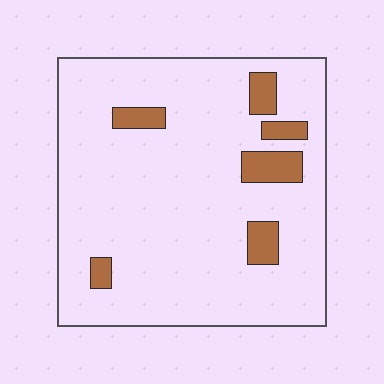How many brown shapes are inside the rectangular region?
6.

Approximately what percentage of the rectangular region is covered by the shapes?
Approximately 10%.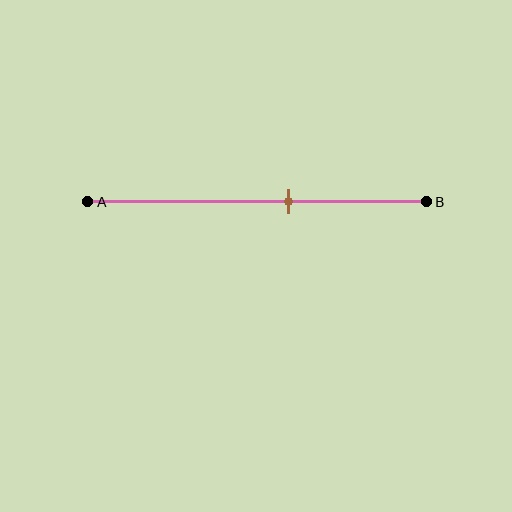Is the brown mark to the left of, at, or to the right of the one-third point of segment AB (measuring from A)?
The brown mark is to the right of the one-third point of segment AB.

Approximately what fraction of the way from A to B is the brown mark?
The brown mark is approximately 60% of the way from A to B.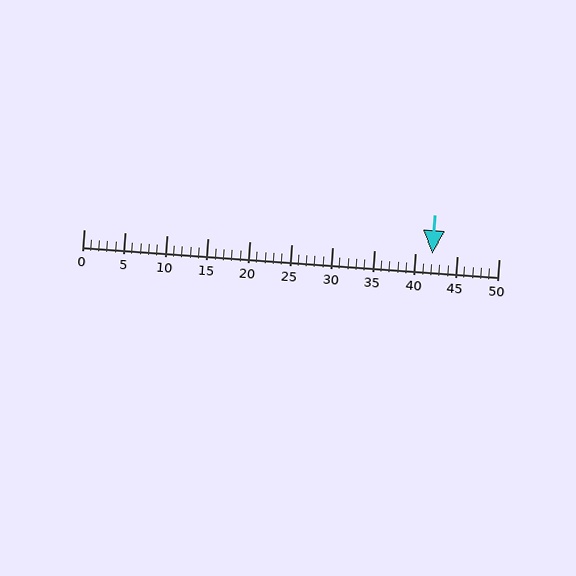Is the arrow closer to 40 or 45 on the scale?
The arrow is closer to 40.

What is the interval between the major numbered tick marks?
The major tick marks are spaced 5 units apart.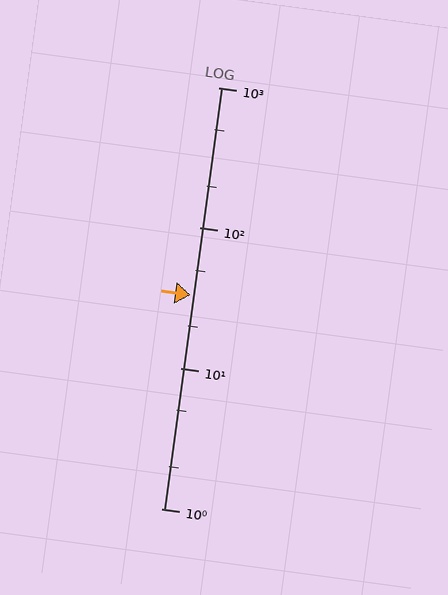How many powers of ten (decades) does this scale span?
The scale spans 3 decades, from 1 to 1000.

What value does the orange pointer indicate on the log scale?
The pointer indicates approximately 33.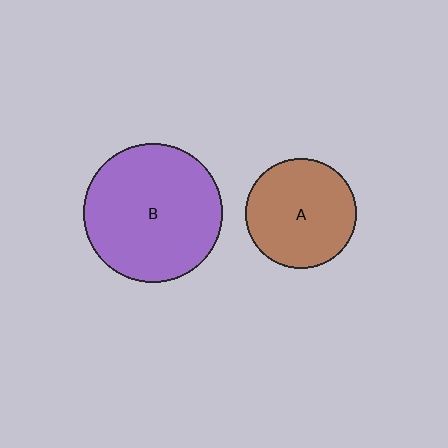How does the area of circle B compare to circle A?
Approximately 1.6 times.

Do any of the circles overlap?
No, none of the circles overlap.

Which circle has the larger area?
Circle B (purple).